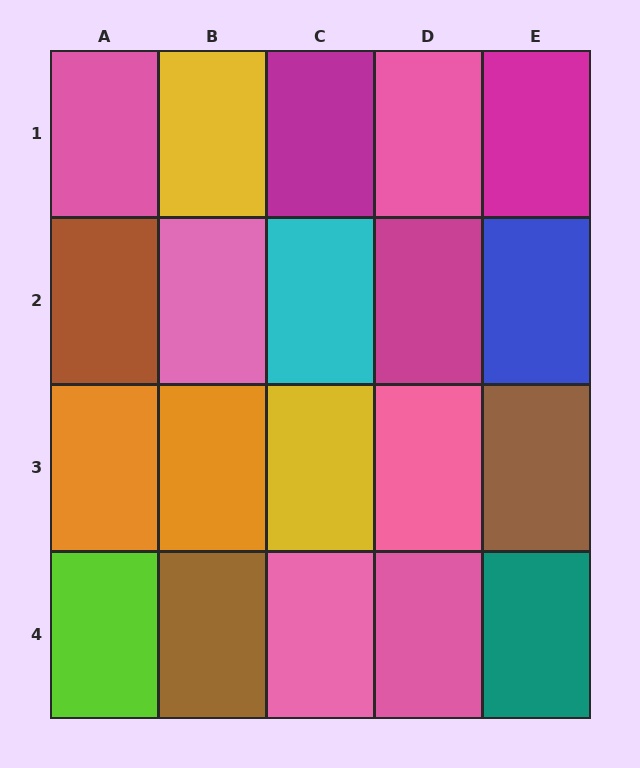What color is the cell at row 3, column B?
Orange.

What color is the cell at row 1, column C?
Magenta.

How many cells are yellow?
2 cells are yellow.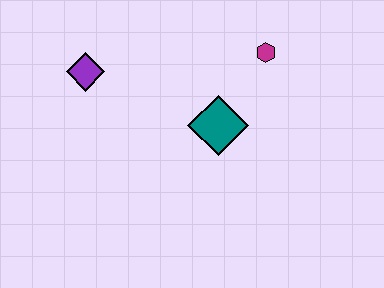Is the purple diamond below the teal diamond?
No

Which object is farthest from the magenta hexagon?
The purple diamond is farthest from the magenta hexagon.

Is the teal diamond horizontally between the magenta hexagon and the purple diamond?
Yes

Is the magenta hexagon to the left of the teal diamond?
No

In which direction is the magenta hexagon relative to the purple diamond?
The magenta hexagon is to the right of the purple diamond.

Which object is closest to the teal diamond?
The magenta hexagon is closest to the teal diamond.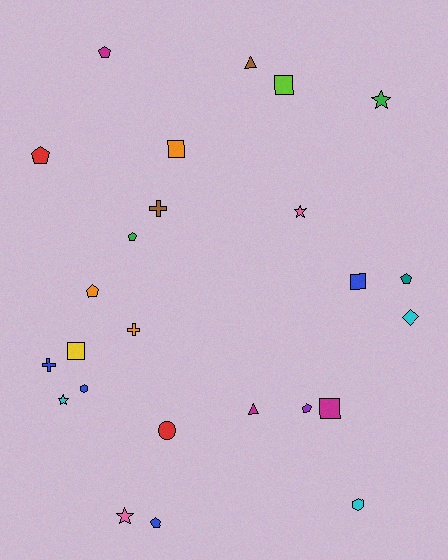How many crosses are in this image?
There are 3 crosses.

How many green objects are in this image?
There are 2 green objects.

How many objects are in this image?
There are 25 objects.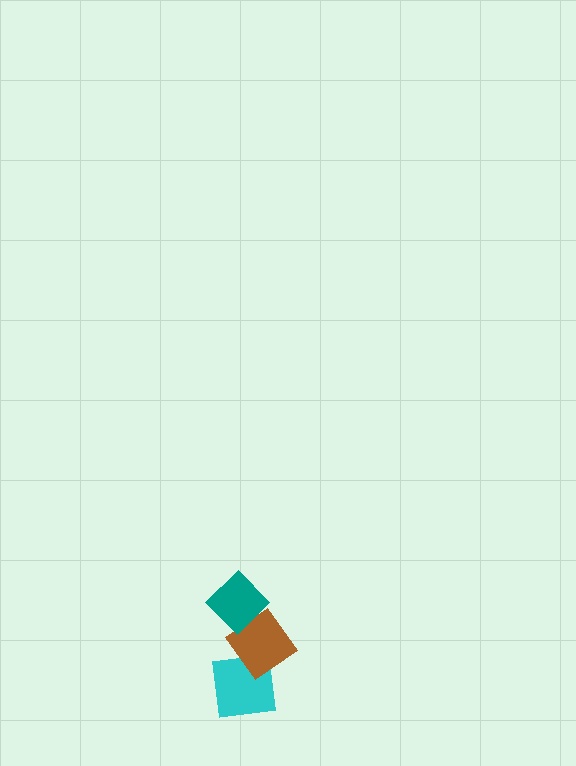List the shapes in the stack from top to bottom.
From top to bottom: the teal diamond, the brown diamond, the cyan square.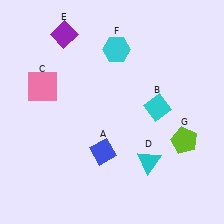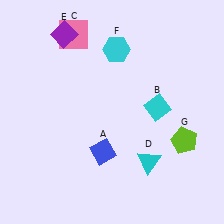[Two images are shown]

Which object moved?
The pink square (C) moved up.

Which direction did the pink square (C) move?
The pink square (C) moved up.